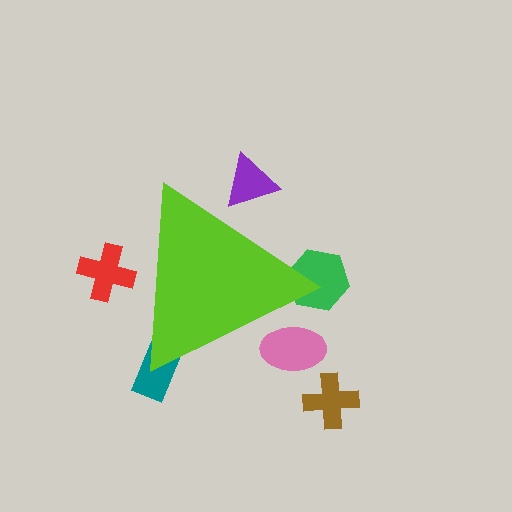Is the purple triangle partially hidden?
Yes, the purple triangle is partially hidden behind the lime triangle.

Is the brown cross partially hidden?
No, the brown cross is fully visible.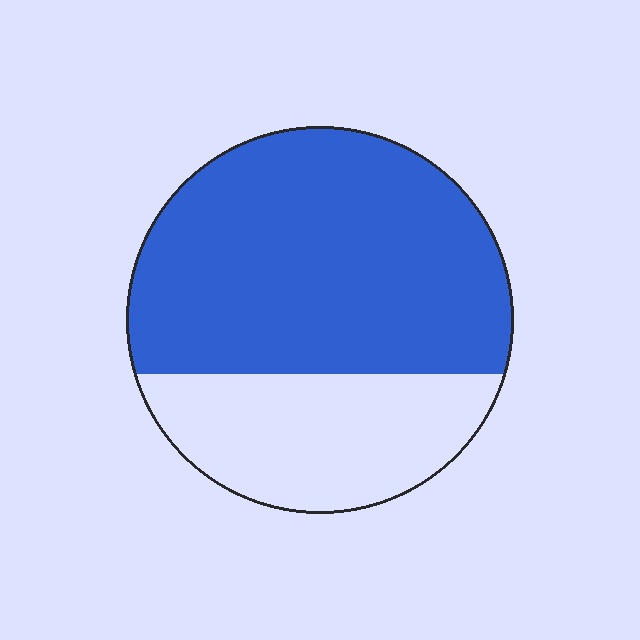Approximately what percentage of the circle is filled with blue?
Approximately 65%.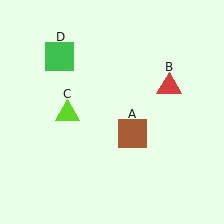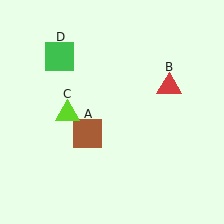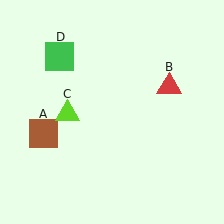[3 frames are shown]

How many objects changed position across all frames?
1 object changed position: brown square (object A).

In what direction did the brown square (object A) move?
The brown square (object A) moved left.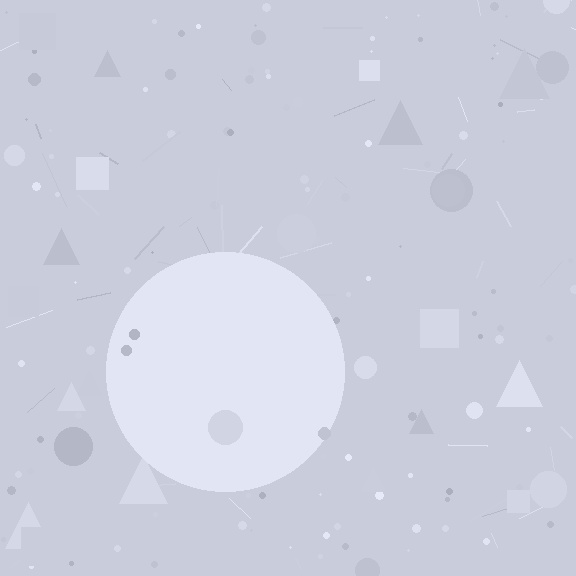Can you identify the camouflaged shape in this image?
The camouflaged shape is a circle.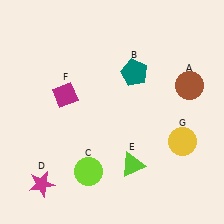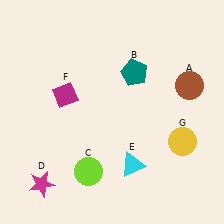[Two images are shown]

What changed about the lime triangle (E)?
In Image 1, E is lime. In Image 2, it changed to cyan.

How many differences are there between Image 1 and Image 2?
There is 1 difference between the two images.